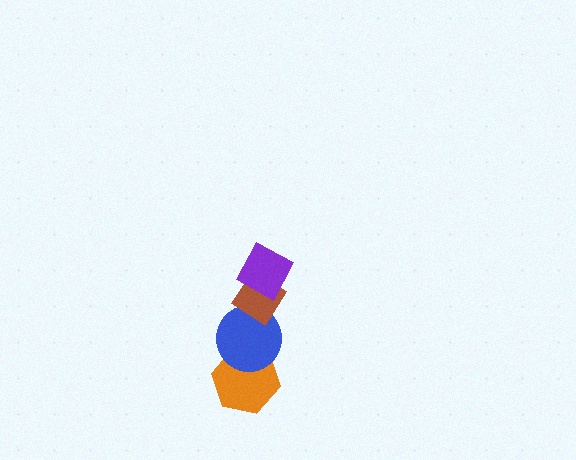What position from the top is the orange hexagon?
The orange hexagon is 4th from the top.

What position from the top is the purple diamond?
The purple diamond is 1st from the top.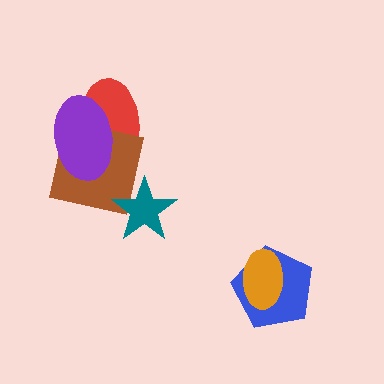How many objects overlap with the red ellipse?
2 objects overlap with the red ellipse.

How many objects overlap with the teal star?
1 object overlaps with the teal star.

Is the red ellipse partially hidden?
Yes, it is partially covered by another shape.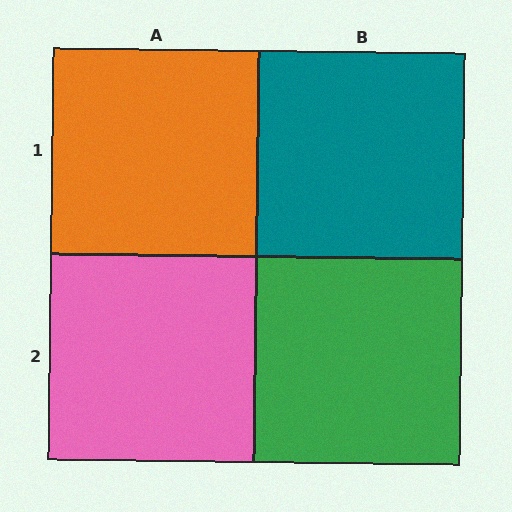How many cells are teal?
1 cell is teal.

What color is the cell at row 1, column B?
Teal.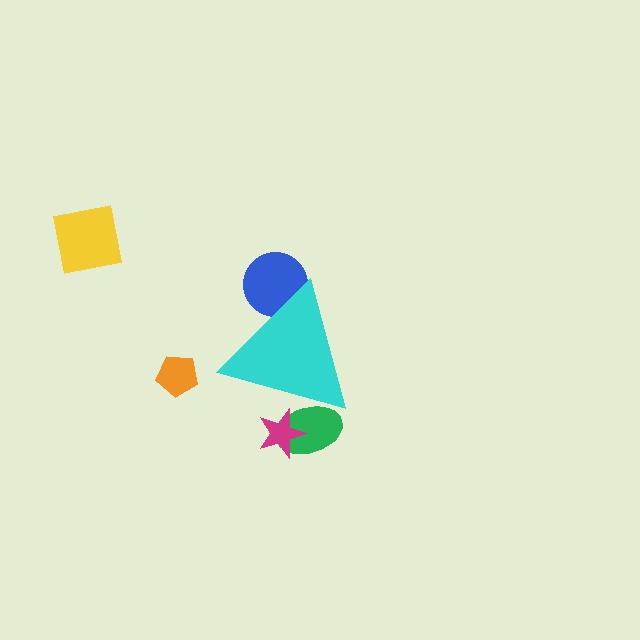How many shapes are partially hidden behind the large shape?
3 shapes are partially hidden.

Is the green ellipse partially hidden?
Yes, the green ellipse is partially hidden behind the cyan triangle.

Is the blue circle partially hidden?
Yes, the blue circle is partially hidden behind the cyan triangle.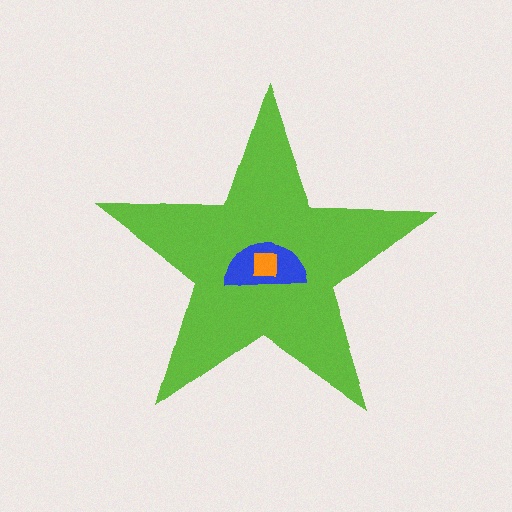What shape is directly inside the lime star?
The blue semicircle.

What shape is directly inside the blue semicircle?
The orange square.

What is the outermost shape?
The lime star.